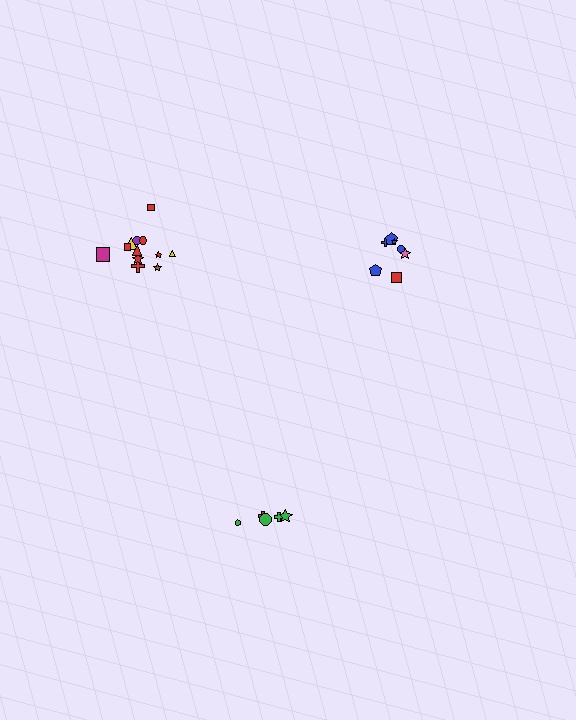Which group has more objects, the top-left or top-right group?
The top-left group.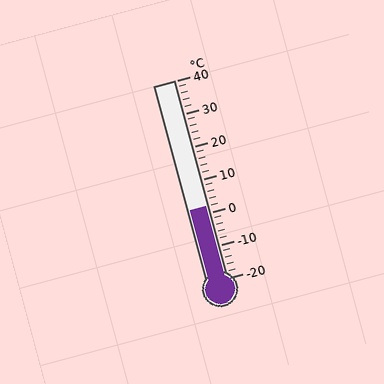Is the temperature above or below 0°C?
The temperature is above 0°C.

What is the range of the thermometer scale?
The thermometer scale ranges from -20°C to 40°C.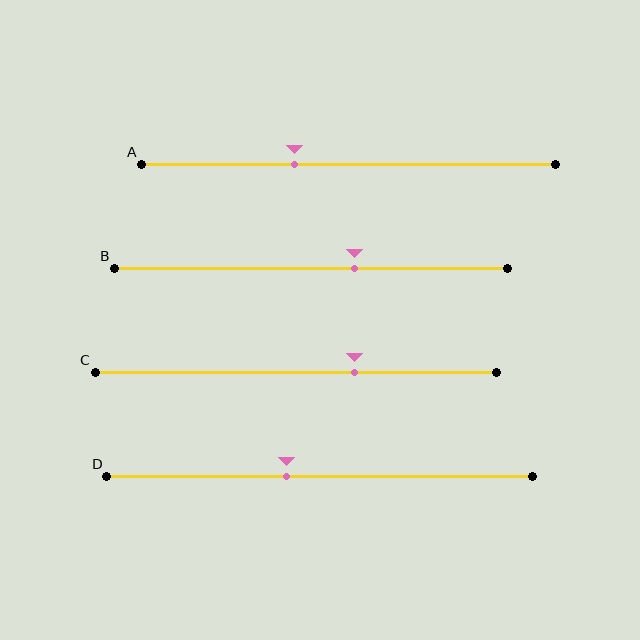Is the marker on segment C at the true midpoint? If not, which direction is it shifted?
No, the marker on segment C is shifted to the right by about 15% of the segment length.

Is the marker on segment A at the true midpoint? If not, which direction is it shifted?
No, the marker on segment A is shifted to the left by about 13% of the segment length.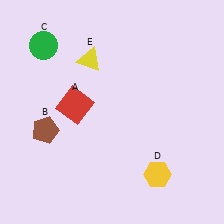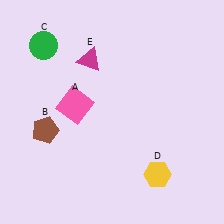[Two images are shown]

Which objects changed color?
A changed from red to pink. E changed from yellow to magenta.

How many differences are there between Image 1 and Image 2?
There are 2 differences between the two images.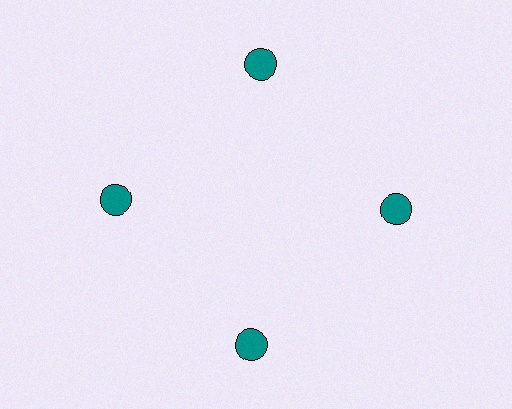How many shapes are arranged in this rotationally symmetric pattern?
There are 4 shapes, arranged in 4 groups of 1.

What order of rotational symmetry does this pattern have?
This pattern has 4-fold rotational symmetry.